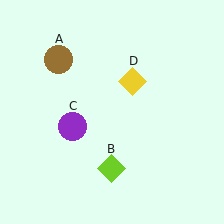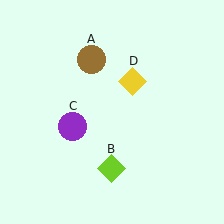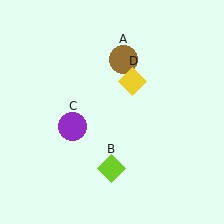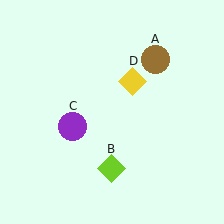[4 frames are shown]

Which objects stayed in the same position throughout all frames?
Lime diamond (object B) and purple circle (object C) and yellow diamond (object D) remained stationary.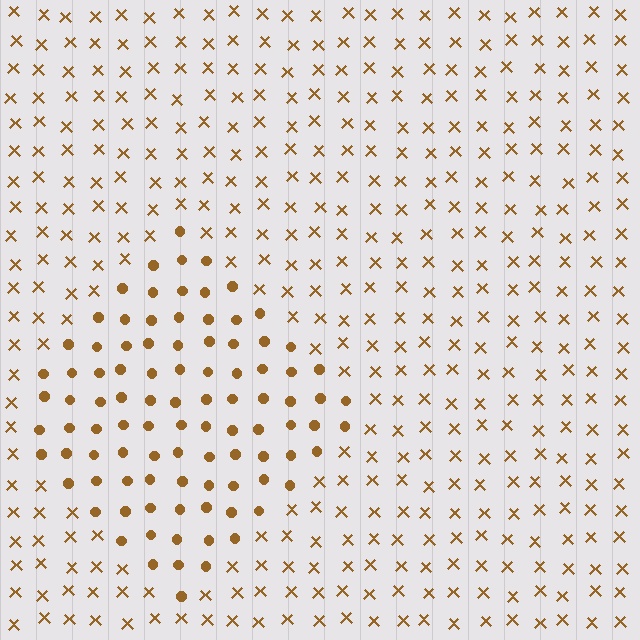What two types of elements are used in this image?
The image uses circles inside the diamond region and X marks outside it.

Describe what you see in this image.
The image is filled with small brown elements arranged in a uniform grid. A diamond-shaped region contains circles, while the surrounding area contains X marks. The boundary is defined purely by the change in element shape.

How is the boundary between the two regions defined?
The boundary is defined by a change in element shape: circles inside vs. X marks outside. All elements share the same color and spacing.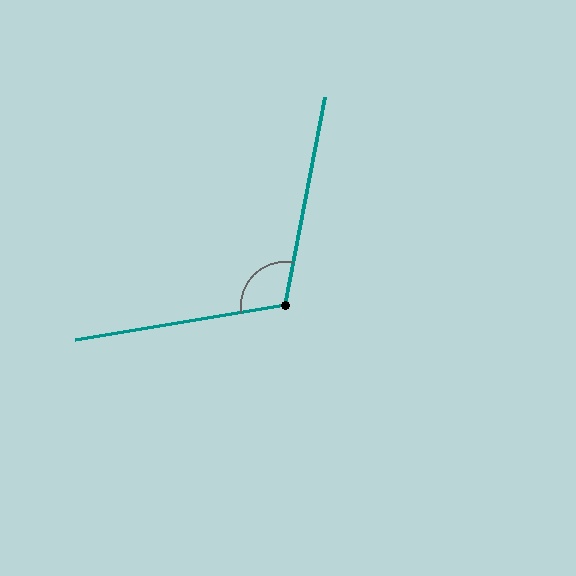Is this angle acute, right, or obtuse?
It is obtuse.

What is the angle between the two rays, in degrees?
Approximately 110 degrees.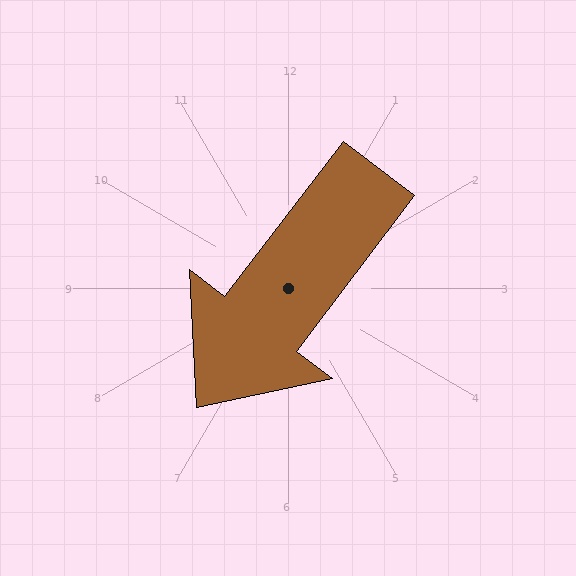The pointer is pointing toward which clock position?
Roughly 7 o'clock.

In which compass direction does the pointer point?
Southwest.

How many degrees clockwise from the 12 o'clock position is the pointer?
Approximately 217 degrees.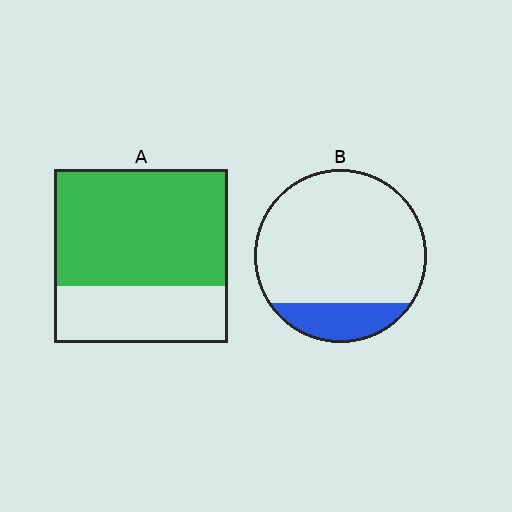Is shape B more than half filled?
No.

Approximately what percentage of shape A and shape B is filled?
A is approximately 65% and B is approximately 15%.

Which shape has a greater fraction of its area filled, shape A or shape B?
Shape A.